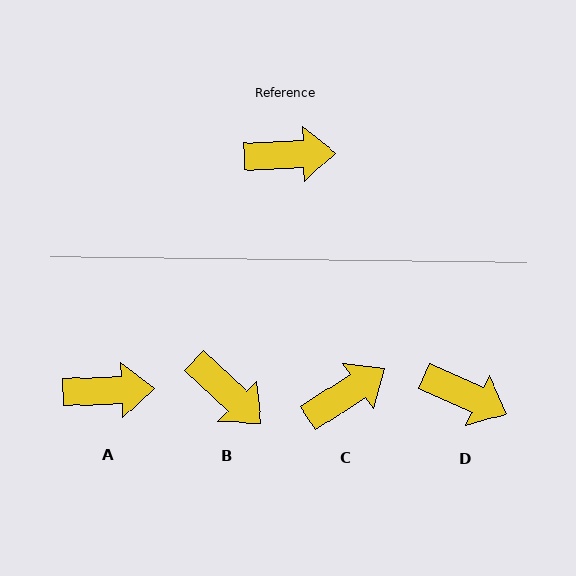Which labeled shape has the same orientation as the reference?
A.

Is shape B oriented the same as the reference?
No, it is off by about 46 degrees.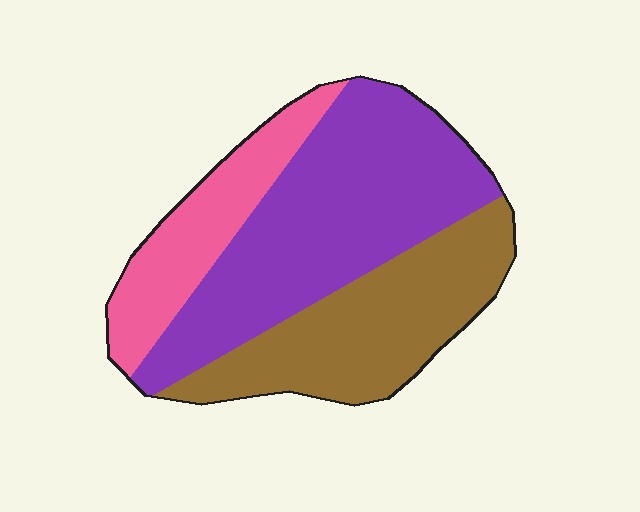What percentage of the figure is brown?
Brown takes up about one third (1/3) of the figure.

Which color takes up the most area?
Purple, at roughly 45%.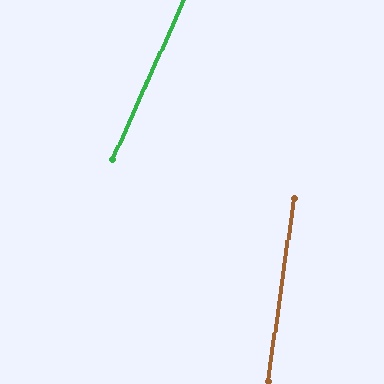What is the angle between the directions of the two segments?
Approximately 15 degrees.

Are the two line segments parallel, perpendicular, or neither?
Neither parallel nor perpendicular — they differ by about 15°.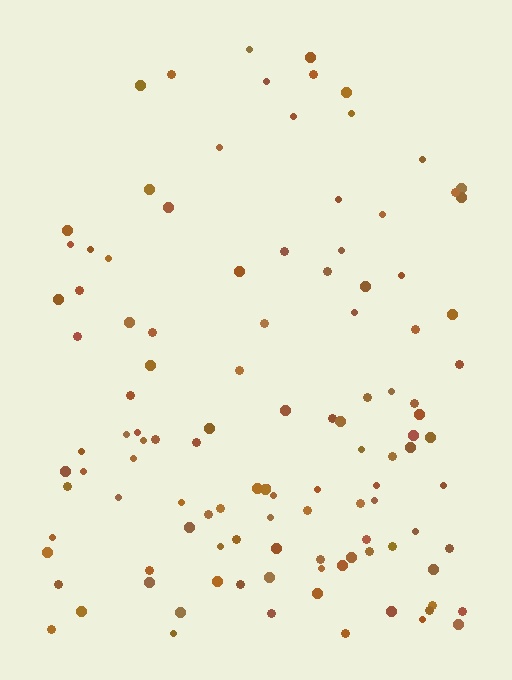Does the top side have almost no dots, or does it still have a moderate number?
Still a moderate number, just noticeably fewer than the bottom.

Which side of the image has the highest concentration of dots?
The bottom.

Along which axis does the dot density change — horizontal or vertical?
Vertical.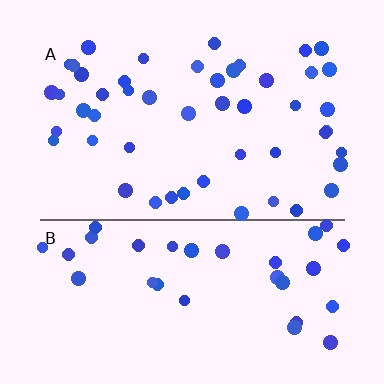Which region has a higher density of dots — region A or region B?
A (the top).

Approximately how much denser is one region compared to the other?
Approximately 1.4× — region A over region B.